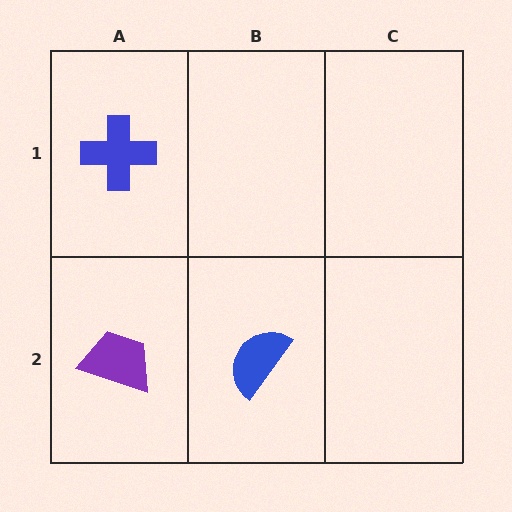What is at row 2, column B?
A blue semicircle.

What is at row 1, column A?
A blue cross.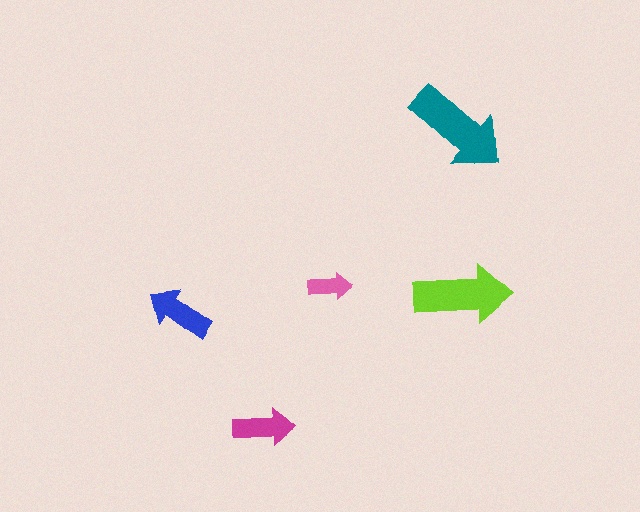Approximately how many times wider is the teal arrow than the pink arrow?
About 2.5 times wider.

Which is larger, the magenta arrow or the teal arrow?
The teal one.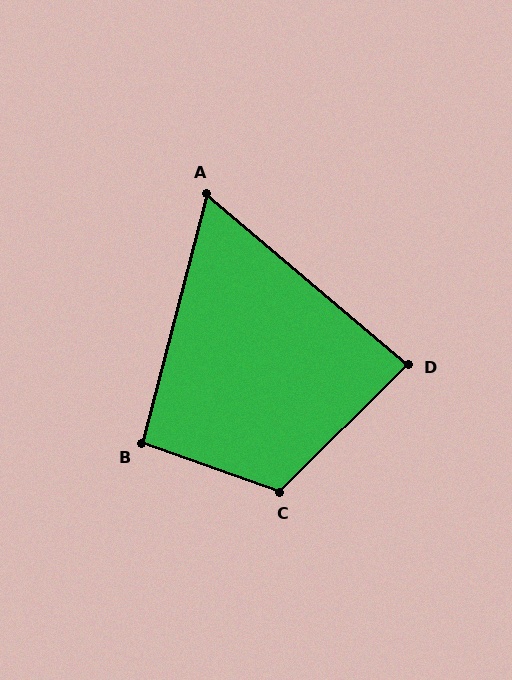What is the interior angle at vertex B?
Approximately 95 degrees (approximately right).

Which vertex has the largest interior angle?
C, at approximately 116 degrees.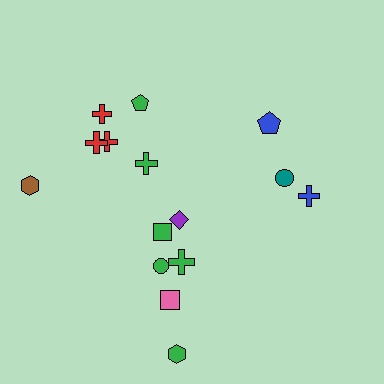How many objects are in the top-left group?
There are 6 objects.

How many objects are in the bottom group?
There are 6 objects.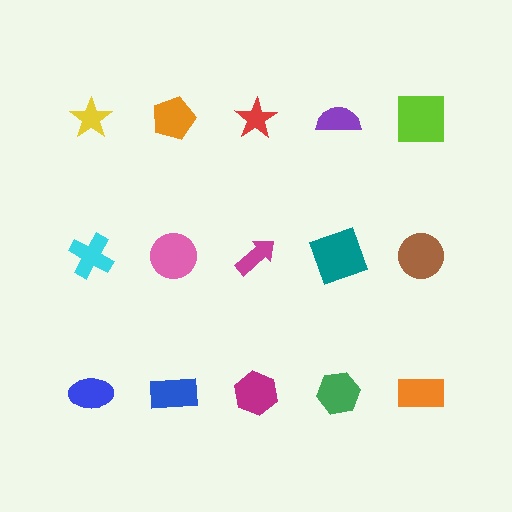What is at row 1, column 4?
A purple semicircle.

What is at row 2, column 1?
A cyan cross.